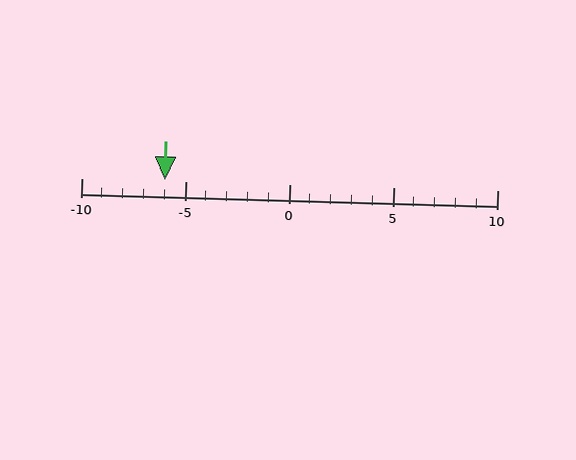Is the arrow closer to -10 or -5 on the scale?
The arrow is closer to -5.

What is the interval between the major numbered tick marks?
The major tick marks are spaced 5 units apart.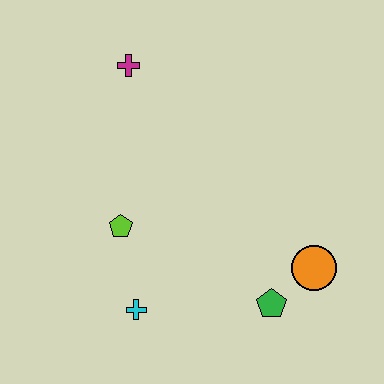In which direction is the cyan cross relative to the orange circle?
The cyan cross is to the left of the orange circle.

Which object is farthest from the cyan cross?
The magenta cross is farthest from the cyan cross.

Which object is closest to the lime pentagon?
The cyan cross is closest to the lime pentagon.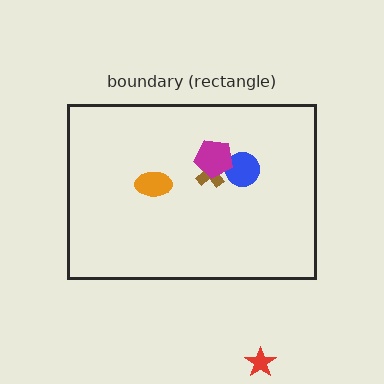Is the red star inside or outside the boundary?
Outside.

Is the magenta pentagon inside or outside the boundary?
Inside.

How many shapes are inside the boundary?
4 inside, 1 outside.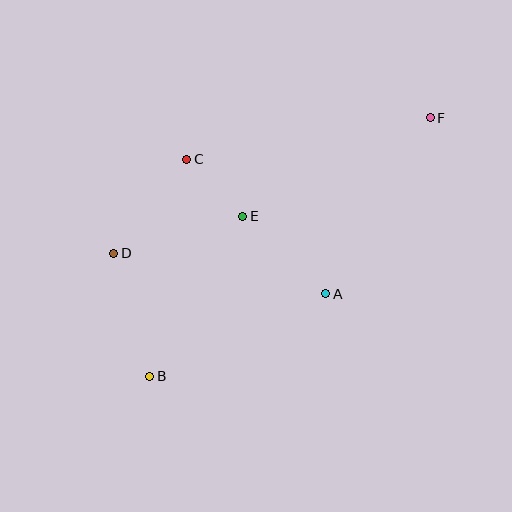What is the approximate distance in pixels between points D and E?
The distance between D and E is approximately 134 pixels.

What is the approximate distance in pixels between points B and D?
The distance between B and D is approximately 128 pixels.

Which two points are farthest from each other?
Points B and F are farthest from each other.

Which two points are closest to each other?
Points C and E are closest to each other.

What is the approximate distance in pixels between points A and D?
The distance between A and D is approximately 215 pixels.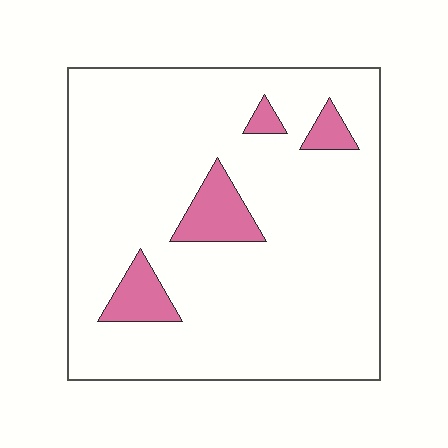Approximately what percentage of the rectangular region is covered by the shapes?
Approximately 10%.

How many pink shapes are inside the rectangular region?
4.